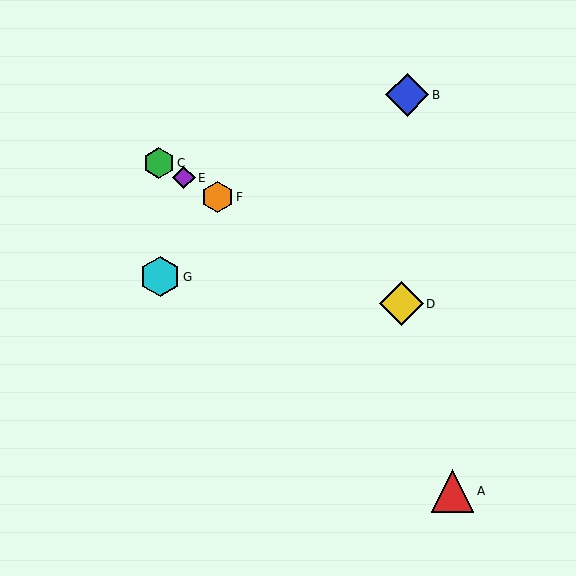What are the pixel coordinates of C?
Object C is at (159, 163).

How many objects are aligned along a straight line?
4 objects (C, D, E, F) are aligned along a straight line.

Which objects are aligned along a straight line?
Objects C, D, E, F are aligned along a straight line.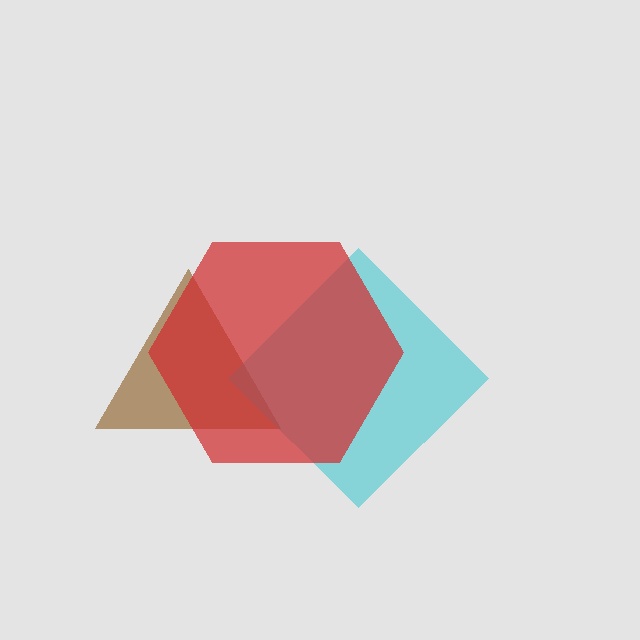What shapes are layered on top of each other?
The layered shapes are: a brown triangle, a cyan diamond, a red hexagon.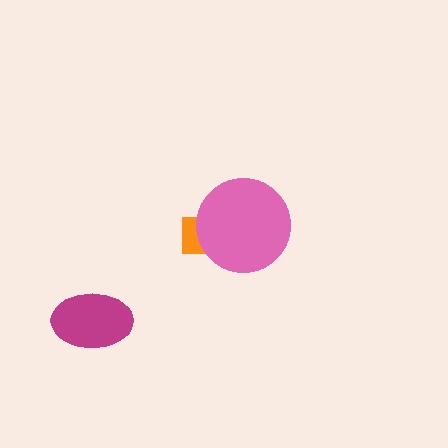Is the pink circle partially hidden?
No, no other shape covers it.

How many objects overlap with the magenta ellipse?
0 objects overlap with the magenta ellipse.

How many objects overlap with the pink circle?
1 object overlaps with the pink circle.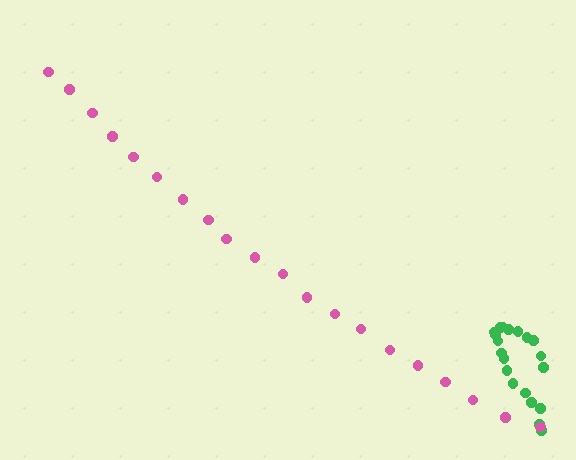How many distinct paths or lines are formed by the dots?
There are 2 distinct paths.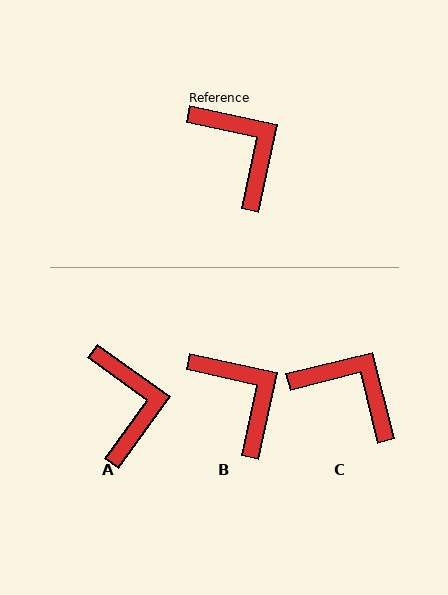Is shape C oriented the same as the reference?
No, it is off by about 26 degrees.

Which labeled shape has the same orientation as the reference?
B.